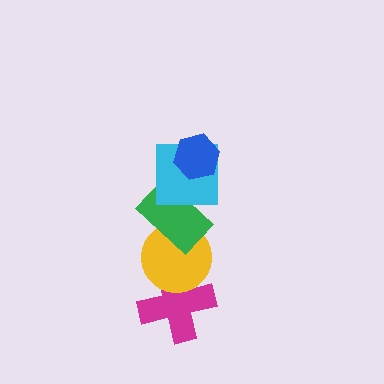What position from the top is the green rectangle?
The green rectangle is 3rd from the top.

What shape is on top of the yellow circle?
The green rectangle is on top of the yellow circle.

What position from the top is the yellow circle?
The yellow circle is 4th from the top.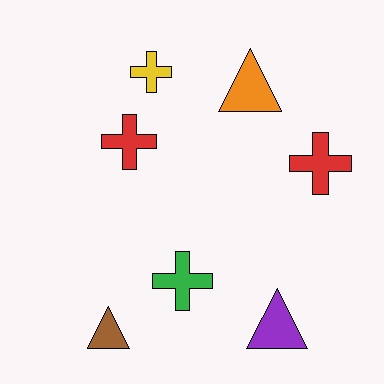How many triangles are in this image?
There are 3 triangles.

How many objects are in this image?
There are 7 objects.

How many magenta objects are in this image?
There are no magenta objects.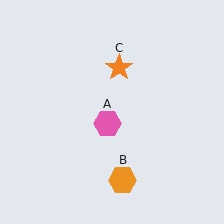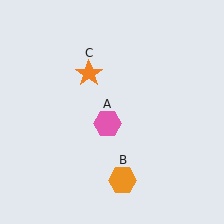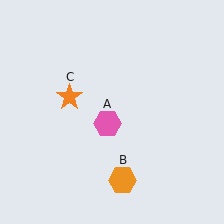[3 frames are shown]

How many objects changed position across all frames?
1 object changed position: orange star (object C).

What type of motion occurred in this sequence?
The orange star (object C) rotated counterclockwise around the center of the scene.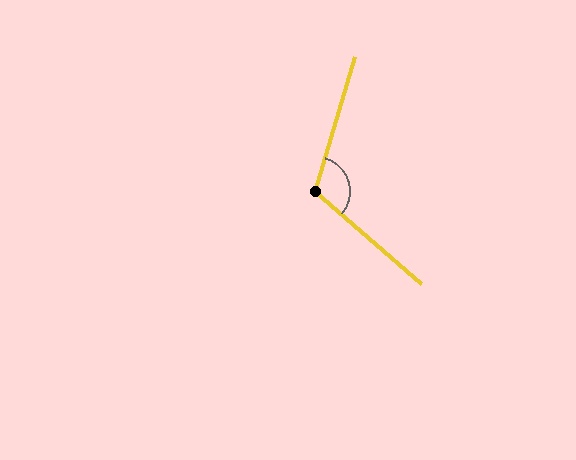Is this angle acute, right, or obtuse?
It is obtuse.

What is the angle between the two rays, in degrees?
Approximately 115 degrees.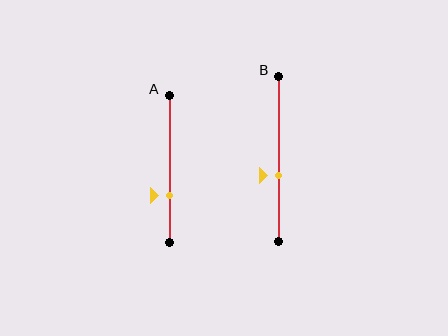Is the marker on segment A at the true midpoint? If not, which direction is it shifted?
No, the marker on segment A is shifted downward by about 18% of the segment length.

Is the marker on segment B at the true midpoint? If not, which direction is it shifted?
No, the marker on segment B is shifted downward by about 10% of the segment length.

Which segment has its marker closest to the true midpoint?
Segment B has its marker closest to the true midpoint.